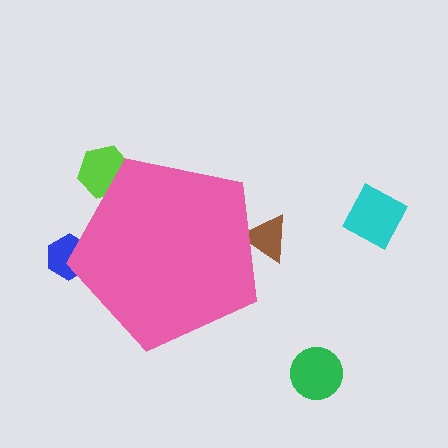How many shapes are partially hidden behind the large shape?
3 shapes are partially hidden.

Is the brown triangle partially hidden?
Yes, the brown triangle is partially hidden behind the pink pentagon.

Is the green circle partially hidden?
No, the green circle is fully visible.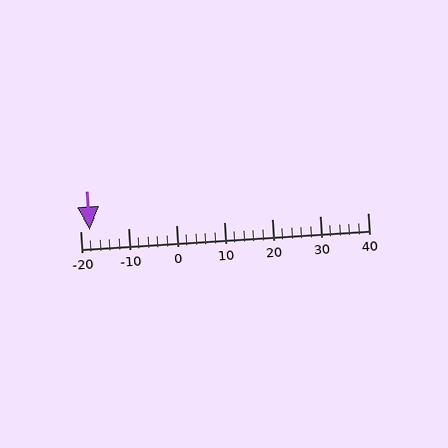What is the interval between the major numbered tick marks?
The major tick marks are spaced 10 units apart.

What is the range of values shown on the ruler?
The ruler shows values from -20 to 40.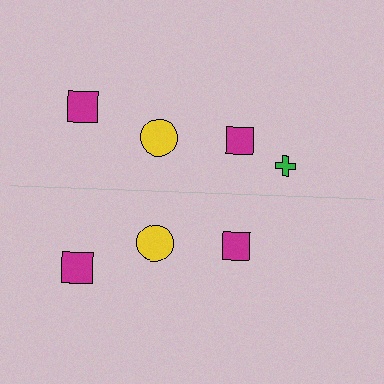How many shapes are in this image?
There are 7 shapes in this image.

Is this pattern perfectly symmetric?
No, the pattern is not perfectly symmetric. A green cross is missing from the bottom side.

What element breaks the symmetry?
A green cross is missing from the bottom side.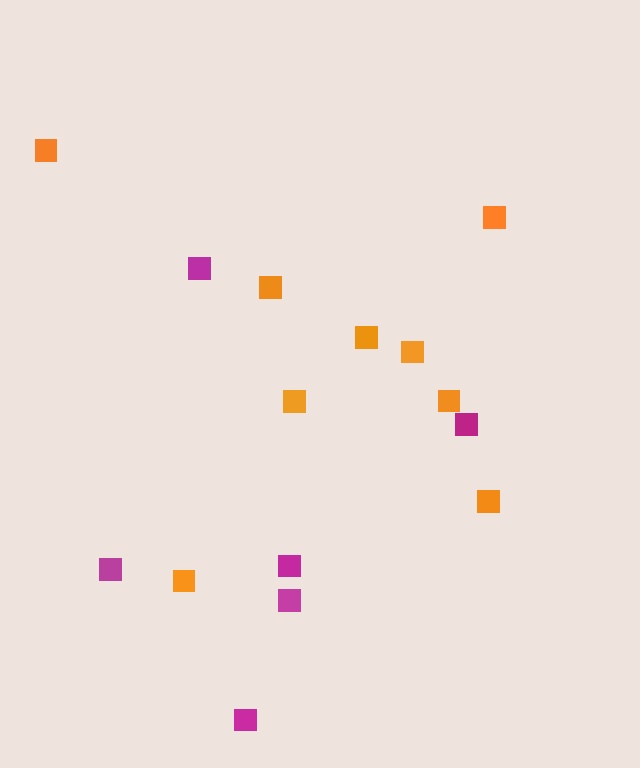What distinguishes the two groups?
There are 2 groups: one group of magenta squares (6) and one group of orange squares (9).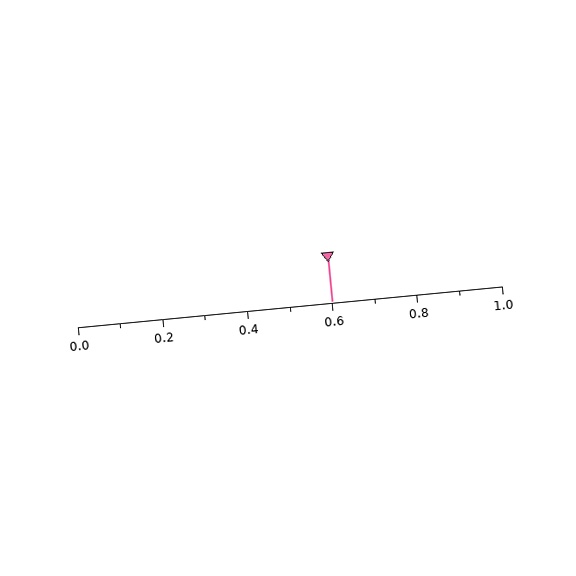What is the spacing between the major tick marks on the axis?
The major ticks are spaced 0.2 apart.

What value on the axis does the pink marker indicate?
The marker indicates approximately 0.6.